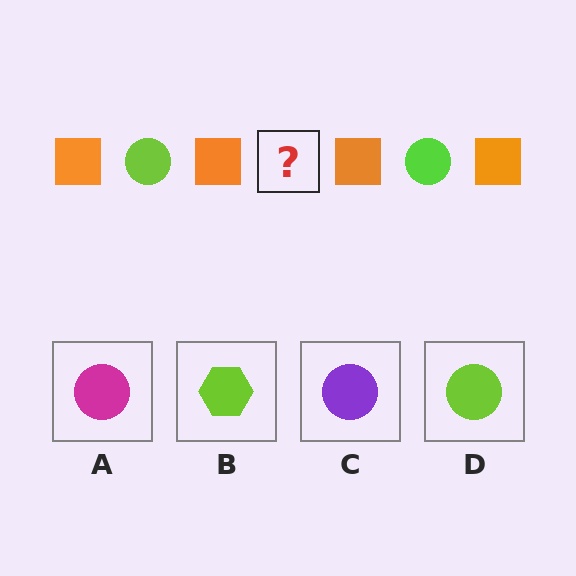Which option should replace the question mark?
Option D.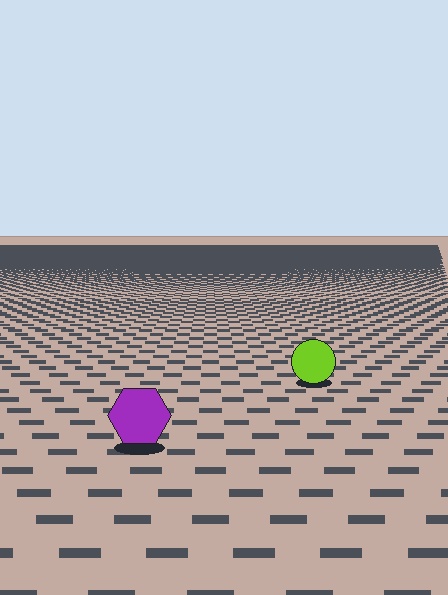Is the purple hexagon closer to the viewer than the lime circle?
Yes. The purple hexagon is closer — you can tell from the texture gradient: the ground texture is coarser near it.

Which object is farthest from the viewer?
The lime circle is farthest from the viewer. It appears smaller and the ground texture around it is denser.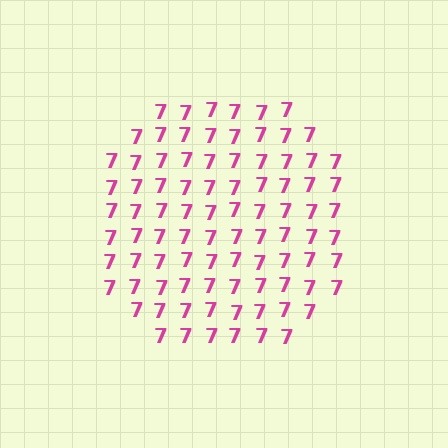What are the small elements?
The small elements are digit 7's.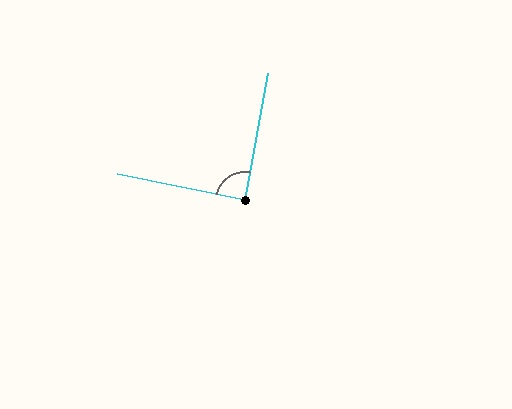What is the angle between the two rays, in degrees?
Approximately 89 degrees.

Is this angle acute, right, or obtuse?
It is approximately a right angle.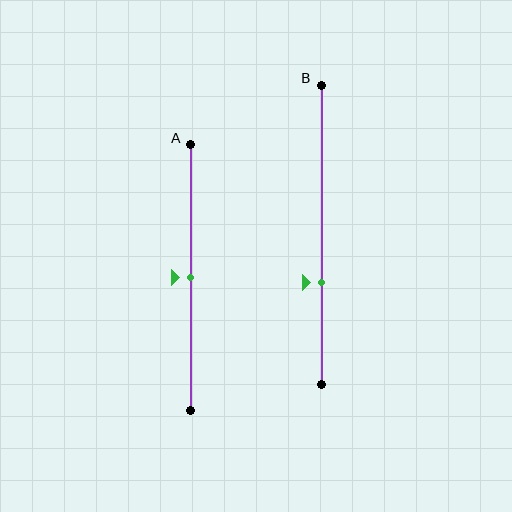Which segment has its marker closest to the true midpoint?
Segment A has its marker closest to the true midpoint.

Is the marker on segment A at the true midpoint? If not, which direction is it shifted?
Yes, the marker on segment A is at the true midpoint.